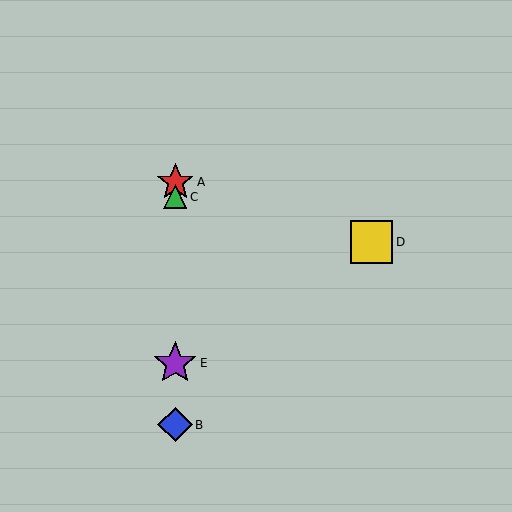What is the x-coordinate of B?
Object B is at x≈175.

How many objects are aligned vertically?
4 objects (A, B, C, E) are aligned vertically.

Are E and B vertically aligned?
Yes, both are at x≈175.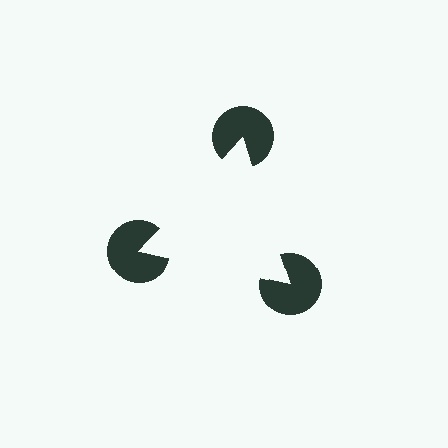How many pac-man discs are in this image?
There are 3 — one at each vertex of the illusory triangle.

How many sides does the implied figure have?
3 sides.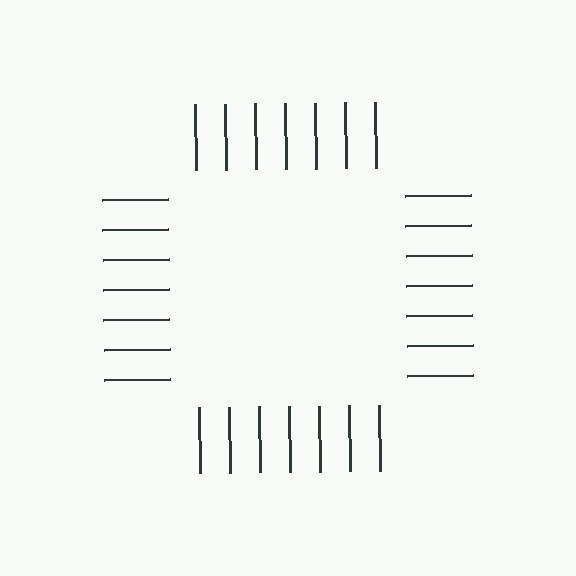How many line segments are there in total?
28 — 7 along each of the 4 edges.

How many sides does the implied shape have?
4 sides — the line-ends trace a square.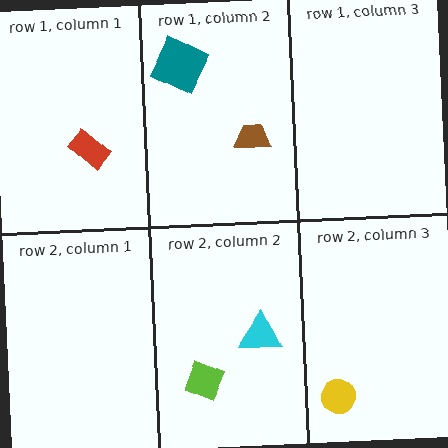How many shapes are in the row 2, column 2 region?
2.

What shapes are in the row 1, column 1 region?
The red rectangle.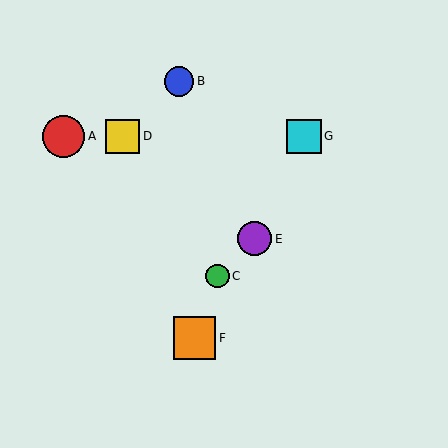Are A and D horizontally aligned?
Yes, both are at y≈136.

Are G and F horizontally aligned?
No, G is at y≈136 and F is at y≈338.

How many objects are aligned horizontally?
3 objects (A, D, G) are aligned horizontally.